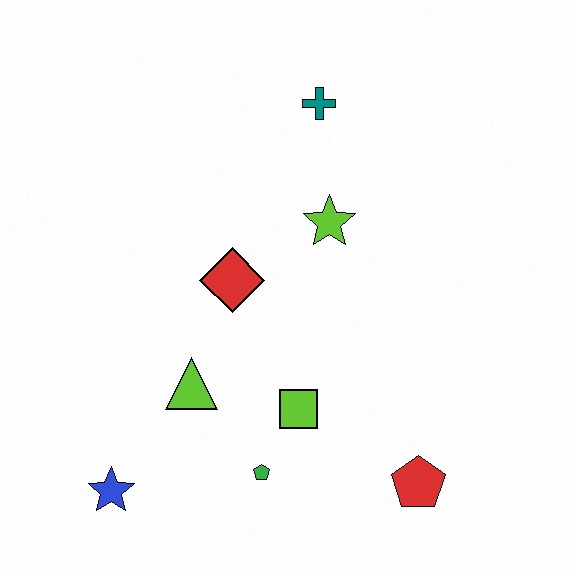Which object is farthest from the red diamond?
The red pentagon is farthest from the red diamond.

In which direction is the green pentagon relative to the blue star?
The green pentagon is to the right of the blue star.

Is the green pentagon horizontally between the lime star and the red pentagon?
No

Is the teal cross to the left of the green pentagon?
No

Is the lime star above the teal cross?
No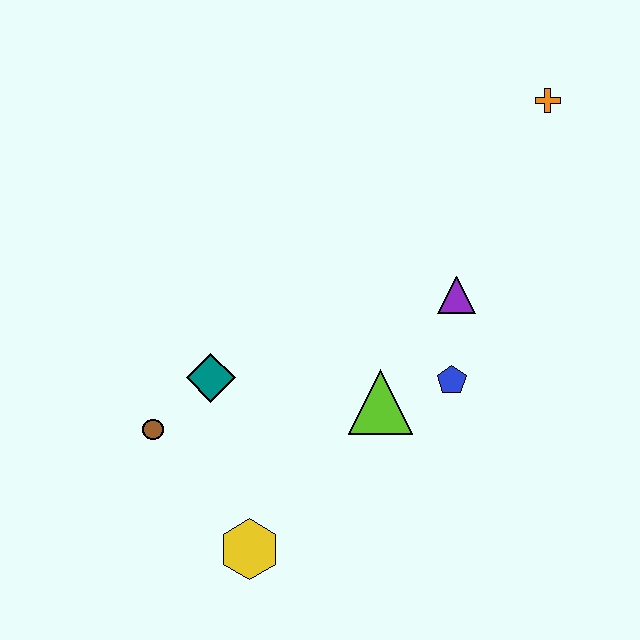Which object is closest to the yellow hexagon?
The brown circle is closest to the yellow hexagon.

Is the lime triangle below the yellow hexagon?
No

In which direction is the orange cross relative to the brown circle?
The orange cross is to the right of the brown circle.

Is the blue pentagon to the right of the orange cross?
No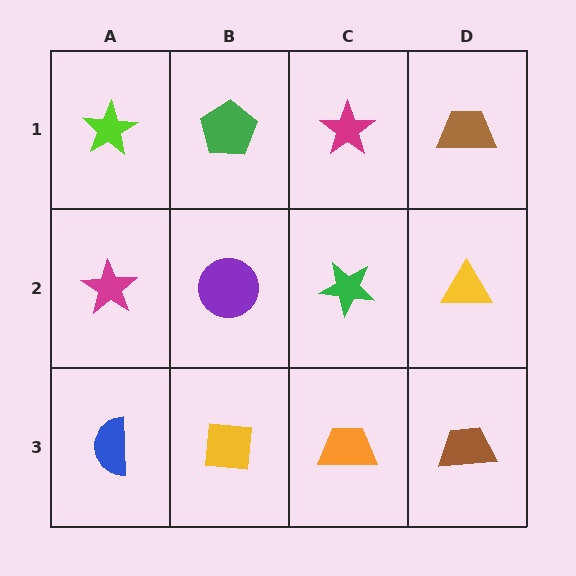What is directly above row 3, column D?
A yellow triangle.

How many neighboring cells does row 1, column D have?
2.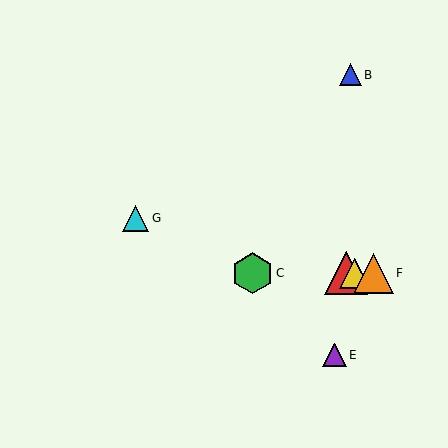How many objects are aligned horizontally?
4 objects (A, C, D, F) are aligned horizontally.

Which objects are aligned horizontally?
Objects A, C, D, F are aligned horizontally.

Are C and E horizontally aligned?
No, C is at y≈273 and E is at y≈355.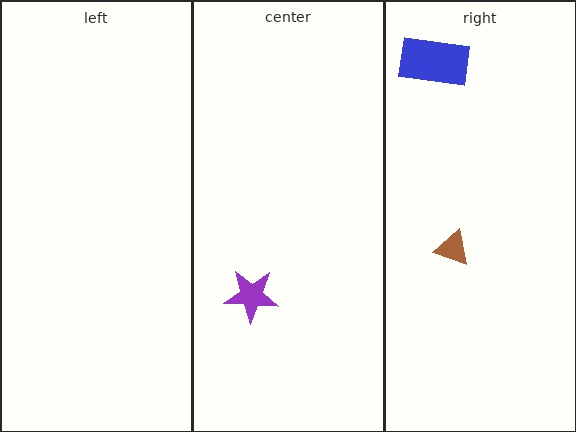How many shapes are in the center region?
1.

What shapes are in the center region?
The purple star.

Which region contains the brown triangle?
The right region.